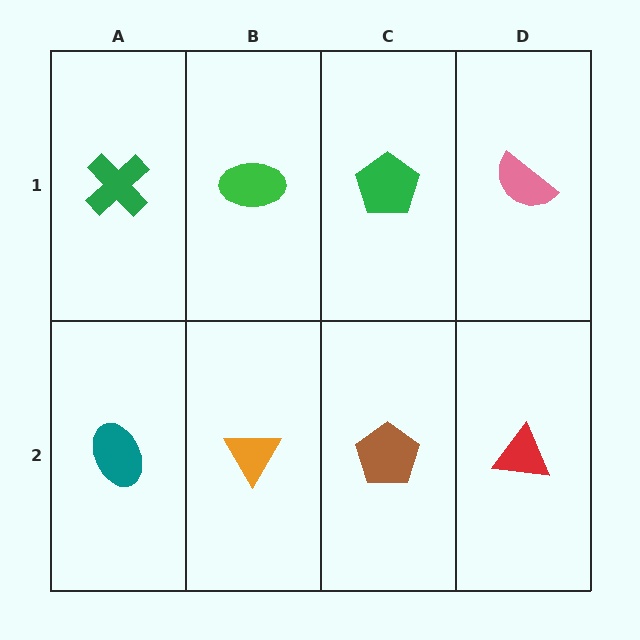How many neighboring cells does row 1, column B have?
3.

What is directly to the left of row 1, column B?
A green cross.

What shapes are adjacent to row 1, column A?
A teal ellipse (row 2, column A), a green ellipse (row 1, column B).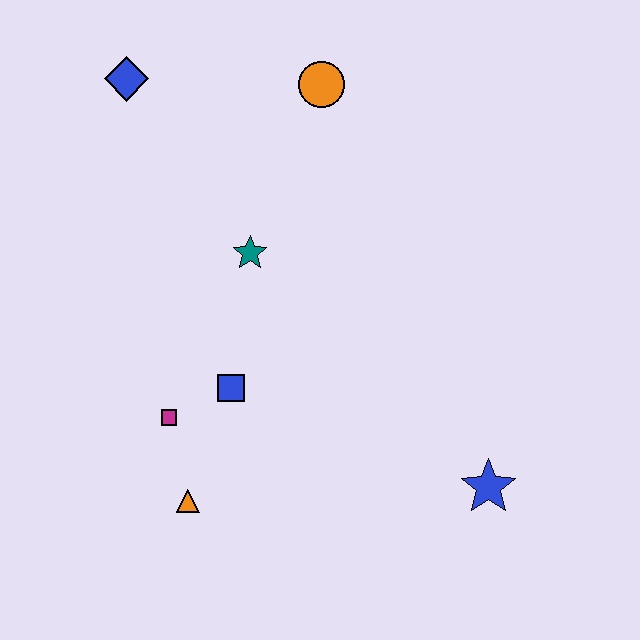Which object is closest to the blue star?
The blue square is closest to the blue star.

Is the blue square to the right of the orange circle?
No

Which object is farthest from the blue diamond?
The blue star is farthest from the blue diamond.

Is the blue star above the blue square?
No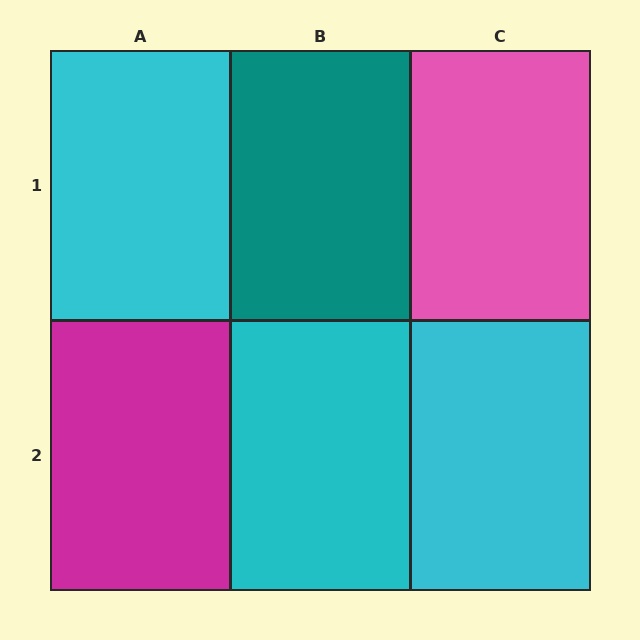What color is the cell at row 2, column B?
Cyan.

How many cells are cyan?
3 cells are cyan.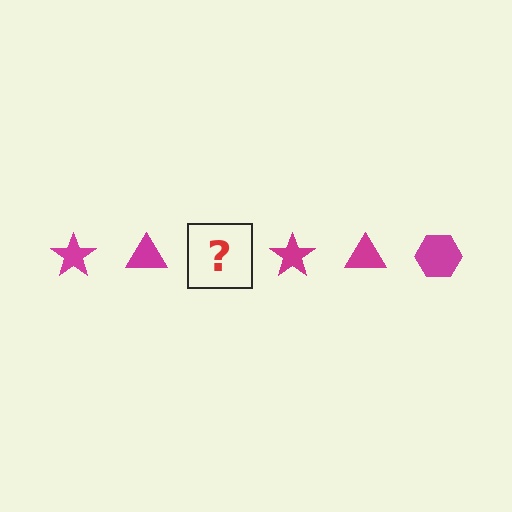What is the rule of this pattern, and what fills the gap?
The rule is that the pattern cycles through star, triangle, hexagon shapes in magenta. The gap should be filled with a magenta hexagon.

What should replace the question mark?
The question mark should be replaced with a magenta hexagon.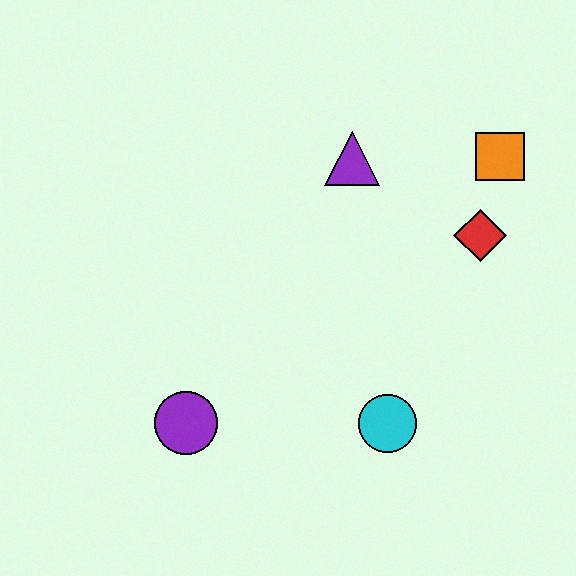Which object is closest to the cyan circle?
The purple circle is closest to the cyan circle.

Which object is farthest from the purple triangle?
The purple circle is farthest from the purple triangle.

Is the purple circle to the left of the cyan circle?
Yes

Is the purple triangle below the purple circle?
No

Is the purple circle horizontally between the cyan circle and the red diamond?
No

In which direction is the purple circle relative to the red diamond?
The purple circle is to the left of the red diamond.